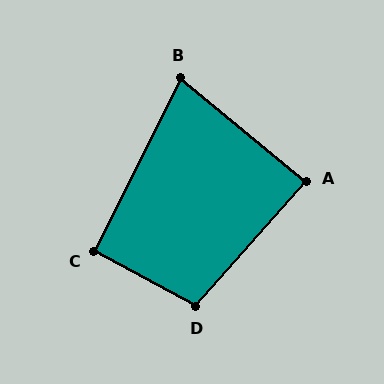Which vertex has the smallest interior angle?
B, at approximately 77 degrees.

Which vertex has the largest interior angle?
D, at approximately 103 degrees.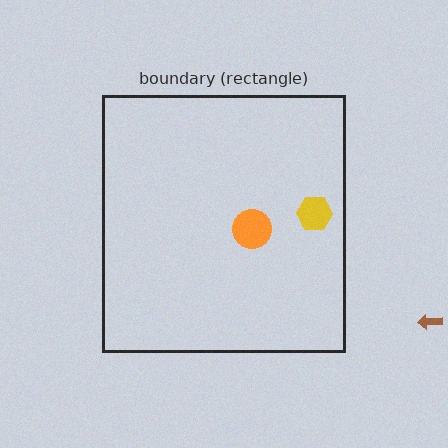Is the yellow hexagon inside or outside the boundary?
Inside.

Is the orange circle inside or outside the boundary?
Inside.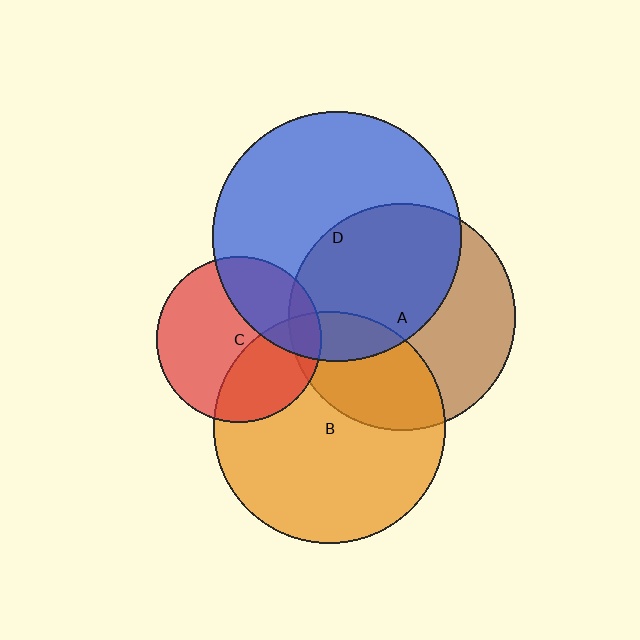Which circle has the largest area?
Circle D (blue).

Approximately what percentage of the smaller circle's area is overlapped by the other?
Approximately 30%.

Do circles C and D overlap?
Yes.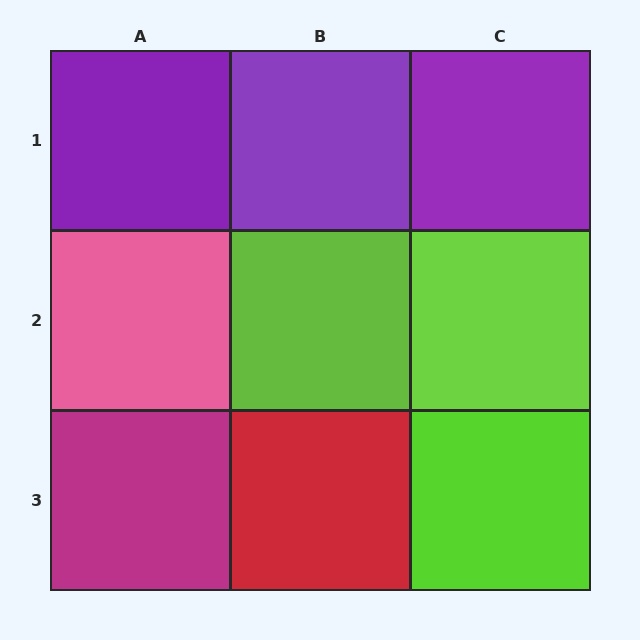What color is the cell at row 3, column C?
Lime.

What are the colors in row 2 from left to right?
Pink, lime, lime.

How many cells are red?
1 cell is red.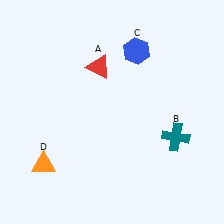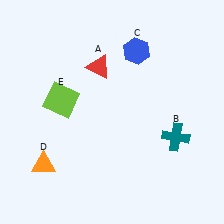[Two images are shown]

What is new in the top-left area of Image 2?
A lime square (E) was added in the top-left area of Image 2.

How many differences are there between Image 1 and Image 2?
There is 1 difference between the two images.